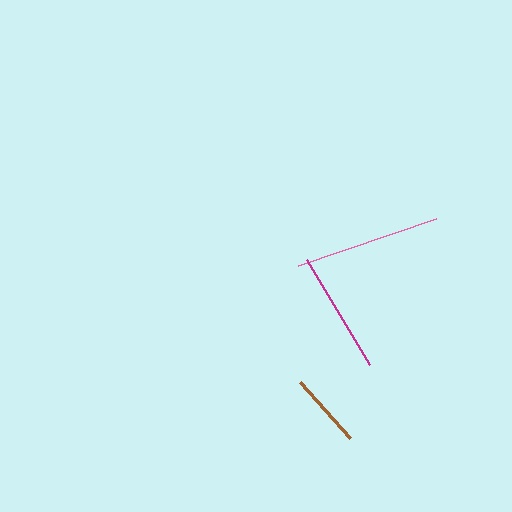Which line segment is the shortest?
The brown line is the shortest at approximately 76 pixels.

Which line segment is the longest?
The pink line is the longest at approximately 146 pixels.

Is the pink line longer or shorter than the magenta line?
The pink line is longer than the magenta line.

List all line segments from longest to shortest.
From longest to shortest: pink, magenta, brown.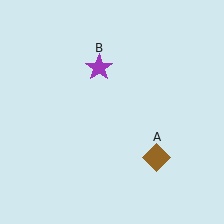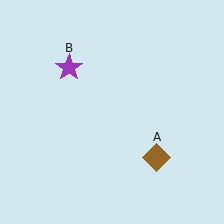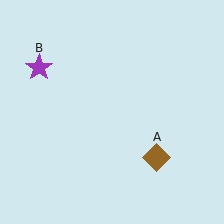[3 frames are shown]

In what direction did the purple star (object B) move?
The purple star (object B) moved left.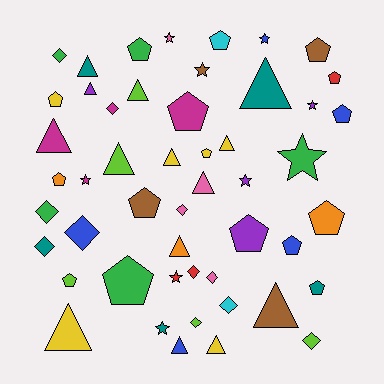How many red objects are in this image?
There are 3 red objects.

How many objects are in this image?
There are 50 objects.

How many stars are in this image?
There are 9 stars.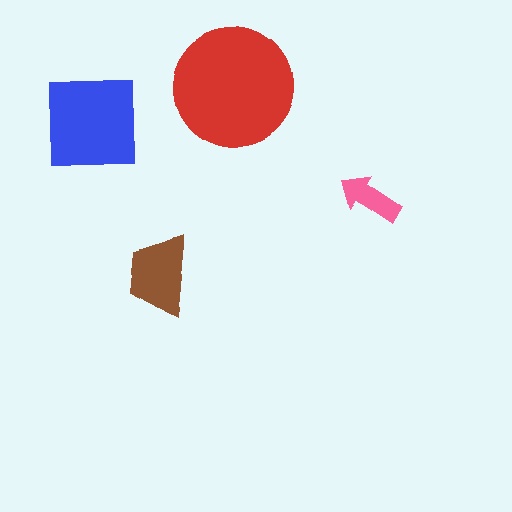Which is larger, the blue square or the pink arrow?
The blue square.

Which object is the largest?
The red circle.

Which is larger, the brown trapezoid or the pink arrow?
The brown trapezoid.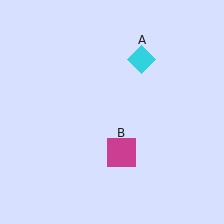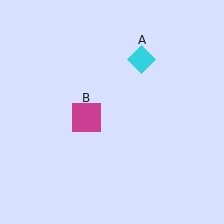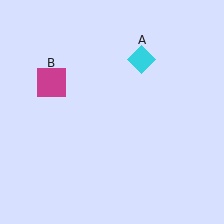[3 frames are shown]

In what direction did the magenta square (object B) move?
The magenta square (object B) moved up and to the left.